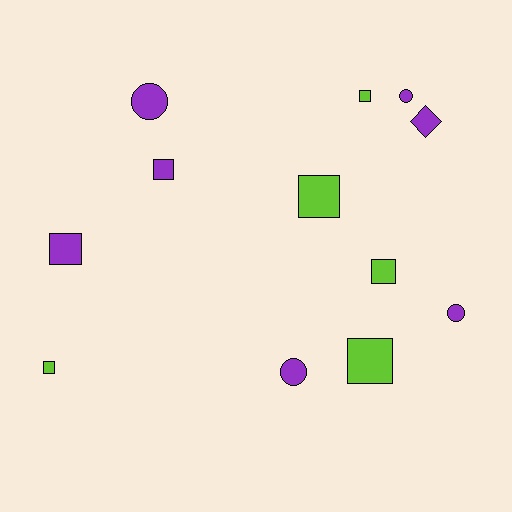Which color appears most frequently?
Purple, with 7 objects.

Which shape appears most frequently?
Square, with 7 objects.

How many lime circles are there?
There are no lime circles.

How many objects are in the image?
There are 12 objects.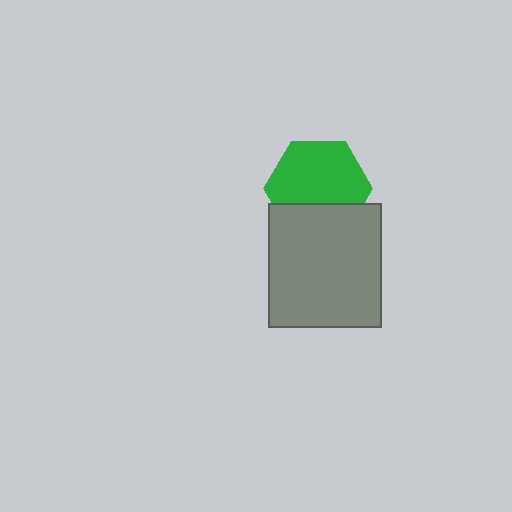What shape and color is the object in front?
The object in front is a gray rectangle.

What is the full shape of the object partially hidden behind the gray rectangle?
The partially hidden object is a green hexagon.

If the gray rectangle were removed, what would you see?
You would see the complete green hexagon.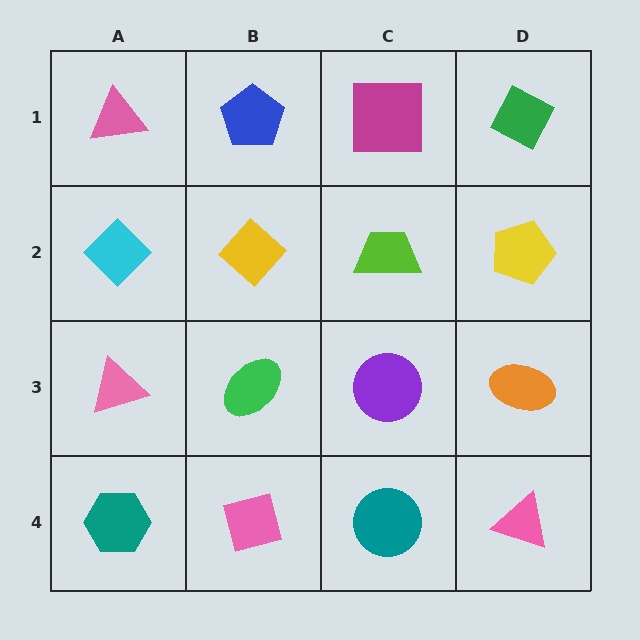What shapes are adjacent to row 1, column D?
A yellow pentagon (row 2, column D), a magenta square (row 1, column C).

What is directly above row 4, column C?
A purple circle.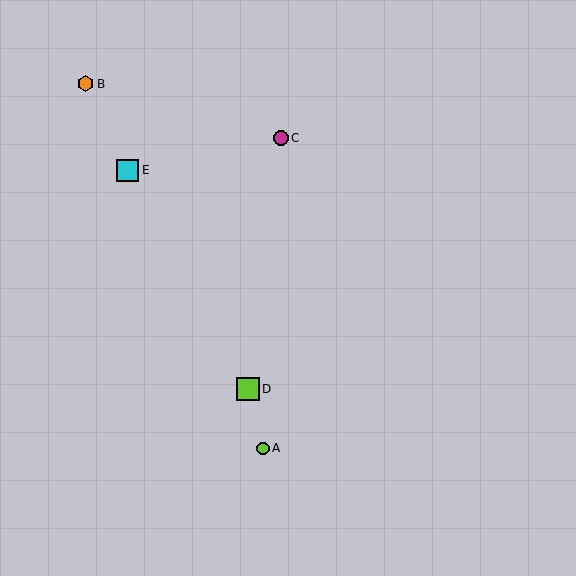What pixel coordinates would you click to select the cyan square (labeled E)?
Click at (128, 170) to select the cyan square E.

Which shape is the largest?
The lime square (labeled D) is the largest.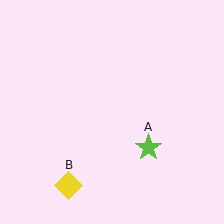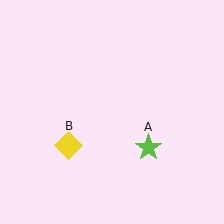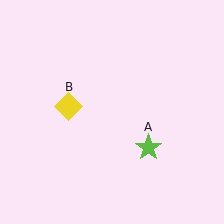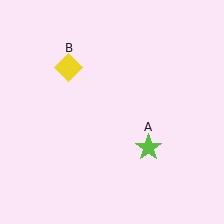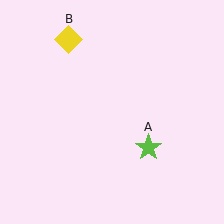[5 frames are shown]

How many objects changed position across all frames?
1 object changed position: yellow diamond (object B).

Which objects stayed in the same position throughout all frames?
Lime star (object A) remained stationary.